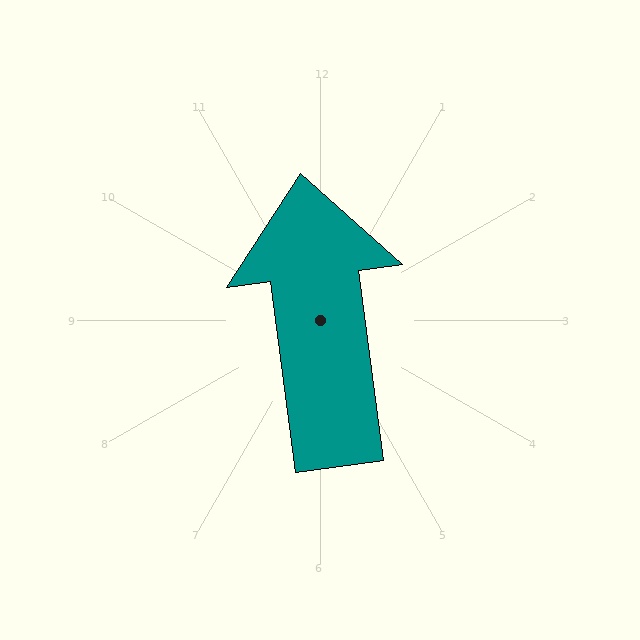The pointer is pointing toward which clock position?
Roughly 12 o'clock.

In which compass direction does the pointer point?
North.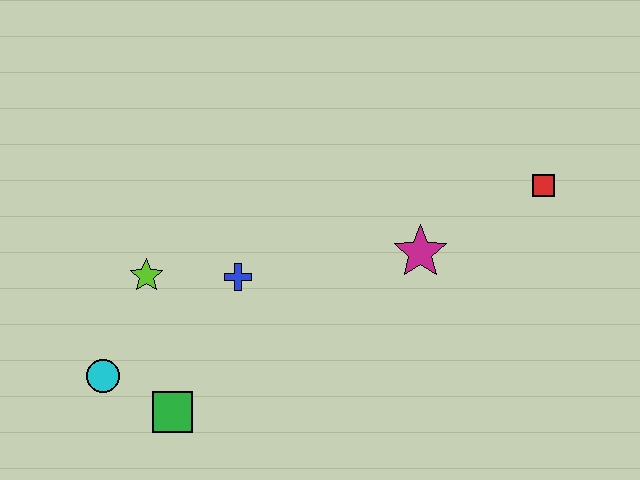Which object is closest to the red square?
The magenta star is closest to the red square.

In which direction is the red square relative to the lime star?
The red square is to the right of the lime star.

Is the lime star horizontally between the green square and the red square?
No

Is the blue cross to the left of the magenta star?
Yes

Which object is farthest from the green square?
The red square is farthest from the green square.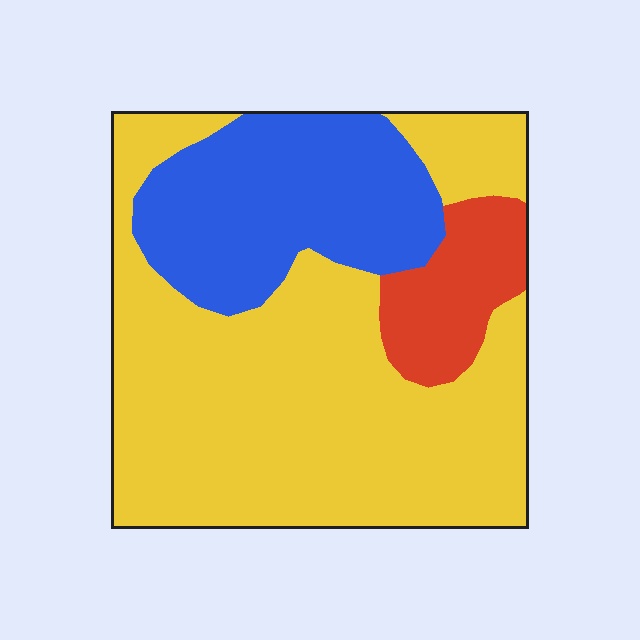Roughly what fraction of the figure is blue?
Blue covers 26% of the figure.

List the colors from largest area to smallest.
From largest to smallest: yellow, blue, red.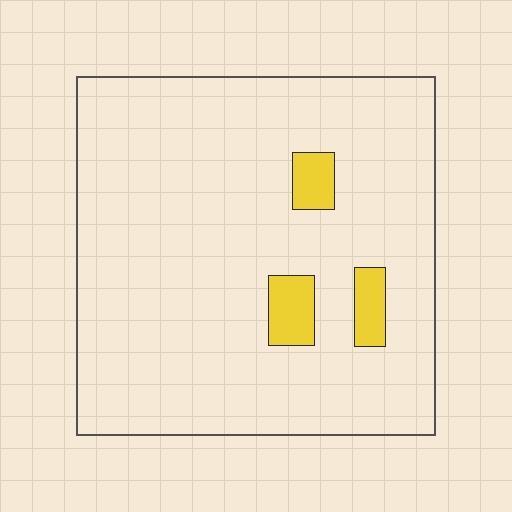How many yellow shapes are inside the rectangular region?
3.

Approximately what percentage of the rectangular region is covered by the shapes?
Approximately 5%.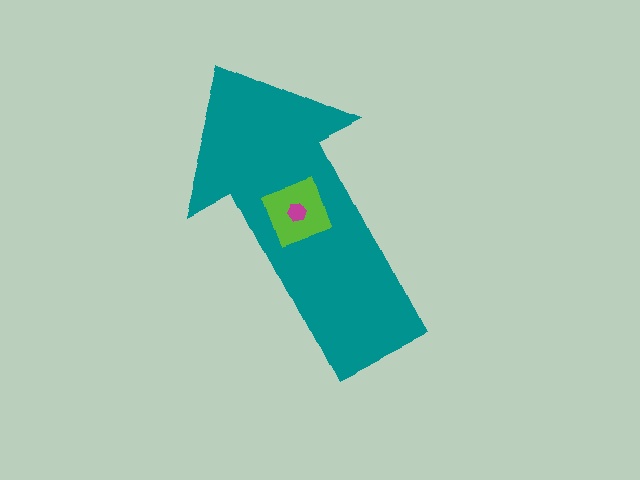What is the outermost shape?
The teal arrow.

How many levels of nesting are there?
3.